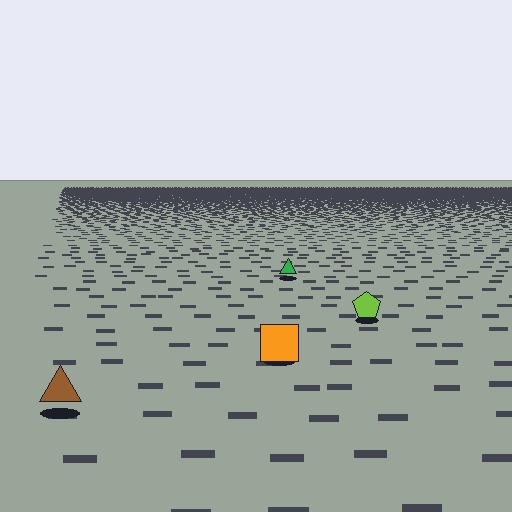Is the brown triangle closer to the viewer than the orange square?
Yes. The brown triangle is closer — you can tell from the texture gradient: the ground texture is coarser near it.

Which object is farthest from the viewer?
The green triangle is farthest from the viewer. It appears smaller and the ground texture around it is denser.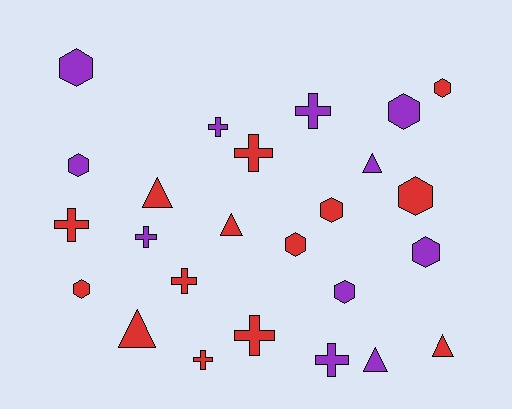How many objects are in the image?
There are 25 objects.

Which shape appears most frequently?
Hexagon, with 10 objects.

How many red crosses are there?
There are 5 red crosses.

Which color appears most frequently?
Red, with 14 objects.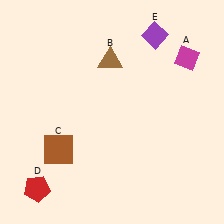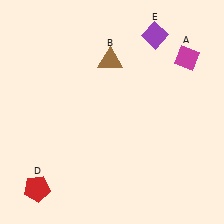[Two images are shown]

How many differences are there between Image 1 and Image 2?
There is 1 difference between the two images.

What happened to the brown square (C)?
The brown square (C) was removed in Image 2. It was in the bottom-left area of Image 1.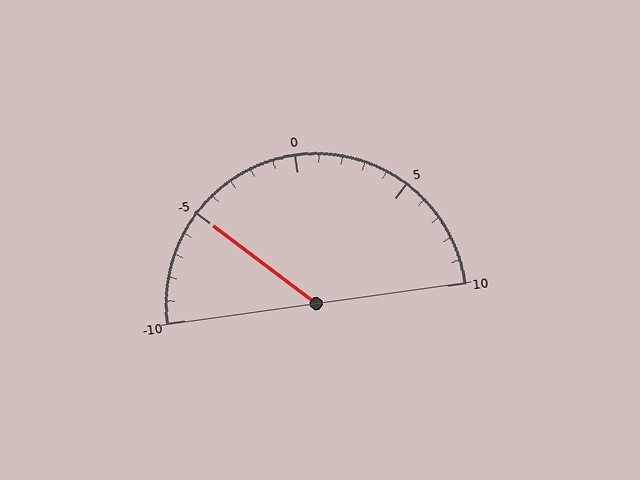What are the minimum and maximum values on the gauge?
The gauge ranges from -10 to 10.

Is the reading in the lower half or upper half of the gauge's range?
The reading is in the lower half of the range (-10 to 10).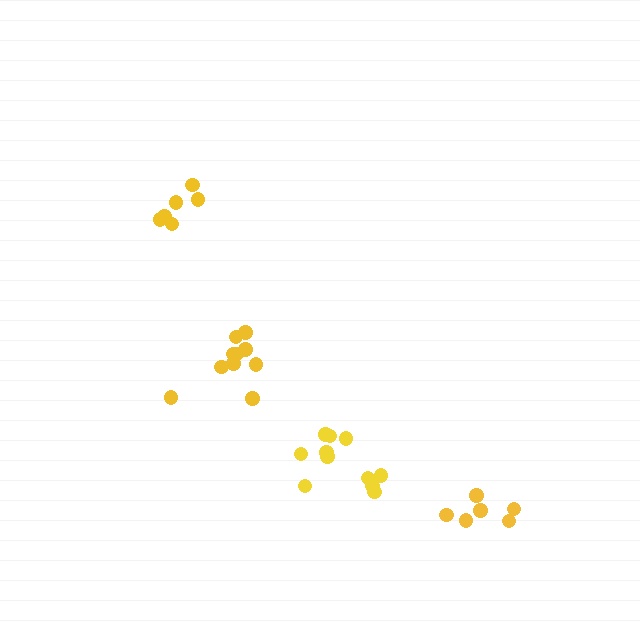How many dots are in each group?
Group 1: 11 dots, Group 2: 6 dots, Group 3: 10 dots, Group 4: 6 dots (33 total).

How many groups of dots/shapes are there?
There are 4 groups.